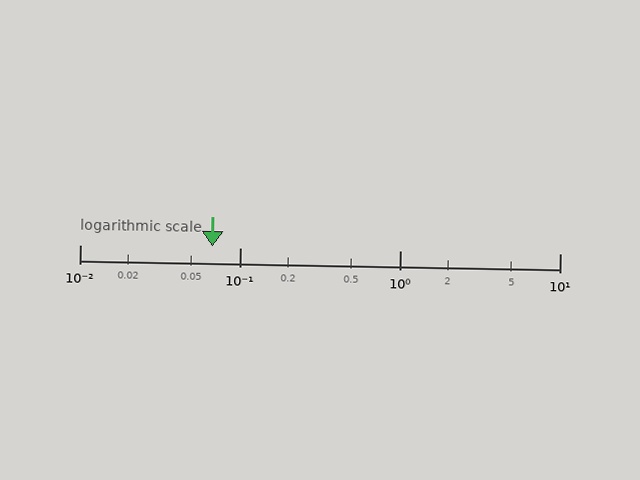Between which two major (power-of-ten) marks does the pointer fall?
The pointer is between 0.01 and 0.1.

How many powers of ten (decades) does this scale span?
The scale spans 3 decades, from 0.01 to 10.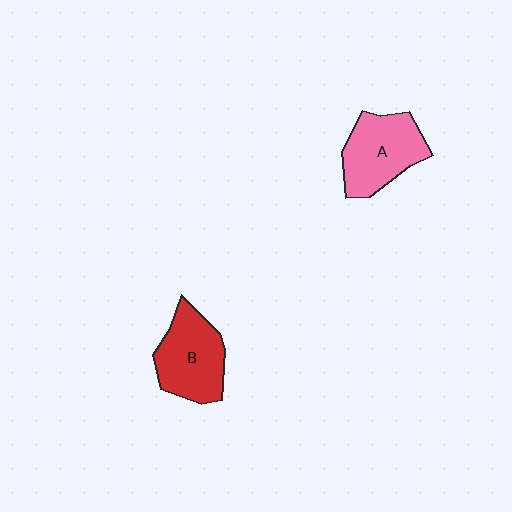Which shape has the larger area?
Shape A (pink).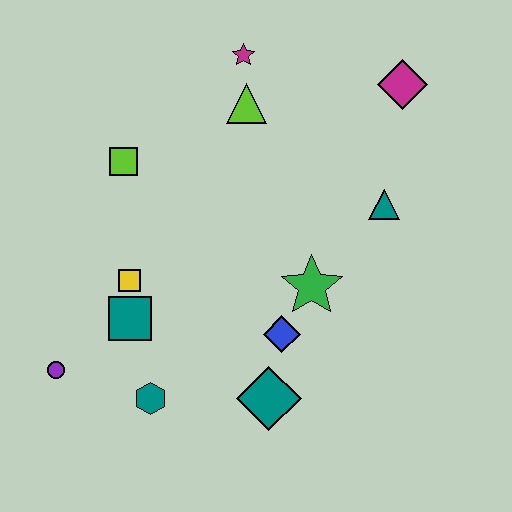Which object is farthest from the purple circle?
The magenta diamond is farthest from the purple circle.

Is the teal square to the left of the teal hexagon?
Yes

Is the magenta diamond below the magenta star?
Yes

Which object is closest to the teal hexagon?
The teal square is closest to the teal hexagon.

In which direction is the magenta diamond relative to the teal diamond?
The magenta diamond is above the teal diamond.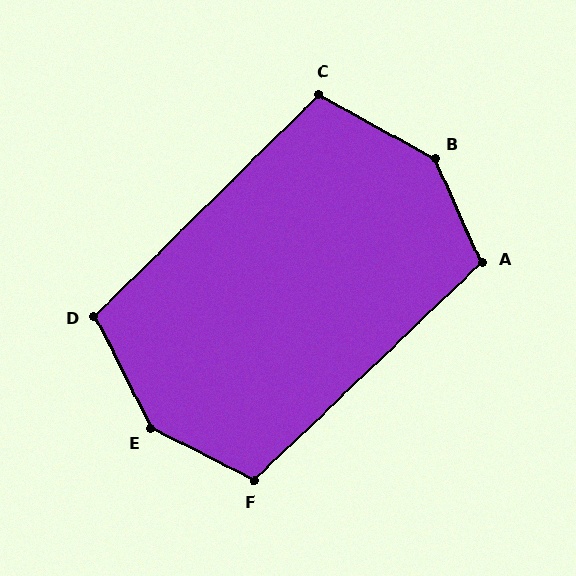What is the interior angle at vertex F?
Approximately 109 degrees (obtuse).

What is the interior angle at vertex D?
Approximately 108 degrees (obtuse).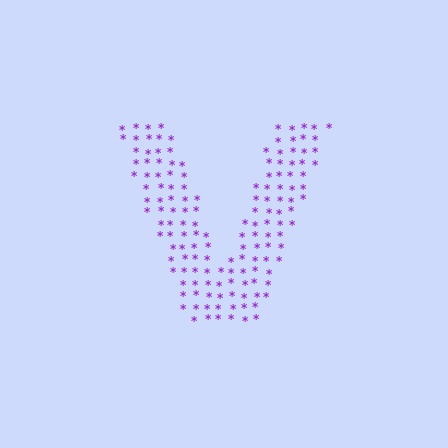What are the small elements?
The small elements are asterisks.